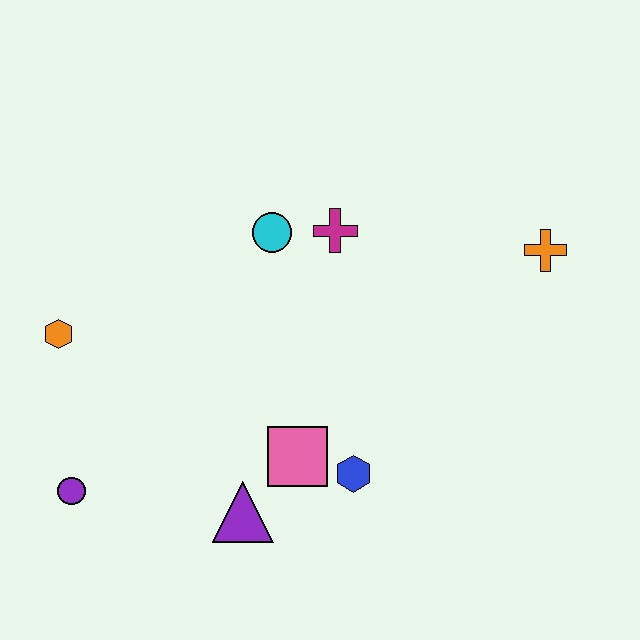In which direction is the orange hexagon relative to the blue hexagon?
The orange hexagon is to the left of the blue hexagon.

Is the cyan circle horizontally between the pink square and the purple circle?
Yes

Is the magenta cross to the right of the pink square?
Yes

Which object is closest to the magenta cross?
The cyan circle is closest to the magenta cross.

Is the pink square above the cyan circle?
No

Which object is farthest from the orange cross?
The purple circle is farthest from the orange cross.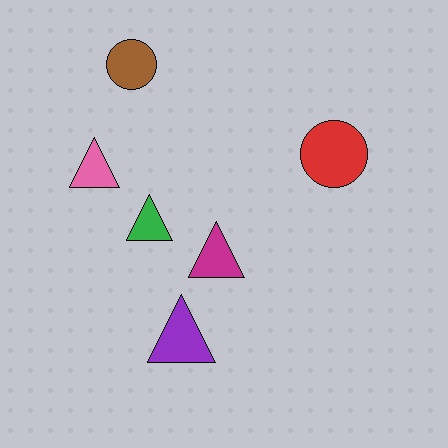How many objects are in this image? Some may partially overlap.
There are 6 objects.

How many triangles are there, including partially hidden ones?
There are 4 triangles.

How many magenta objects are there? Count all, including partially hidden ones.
There is 1 magenta object.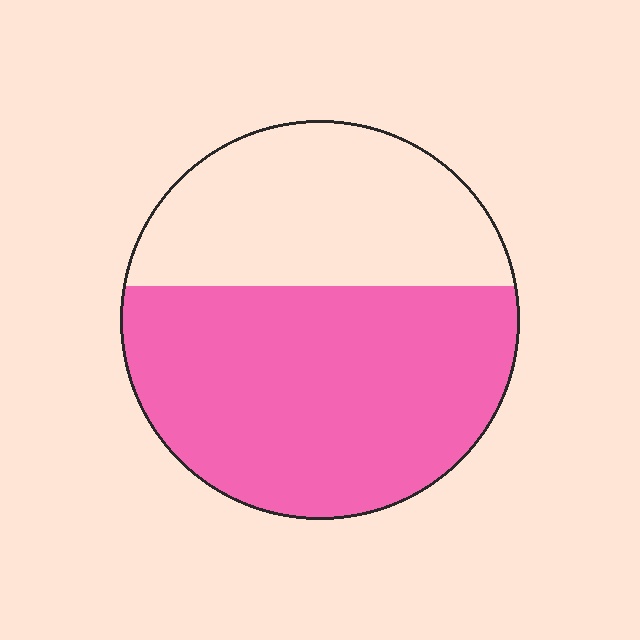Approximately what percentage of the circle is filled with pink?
Approximately 60%.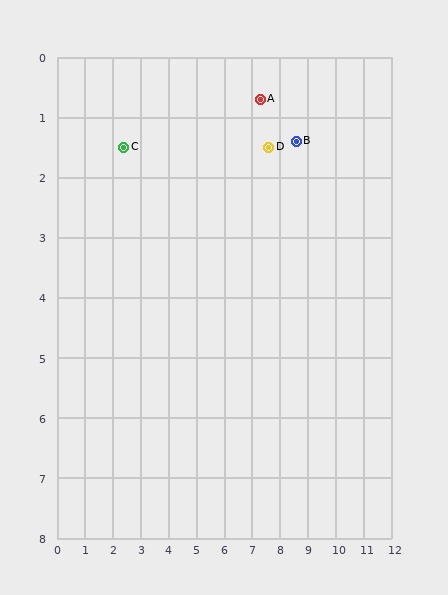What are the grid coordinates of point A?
Point A is at approximately (7.3, 0.7).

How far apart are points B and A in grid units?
Points B and A are about 1.5 grid units apart.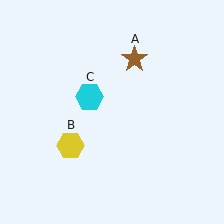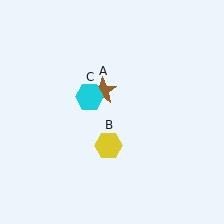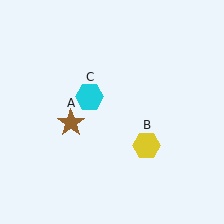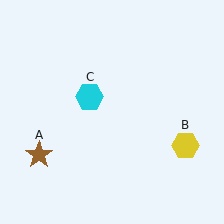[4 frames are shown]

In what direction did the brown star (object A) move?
The brown star (object A) moved down and to the left.